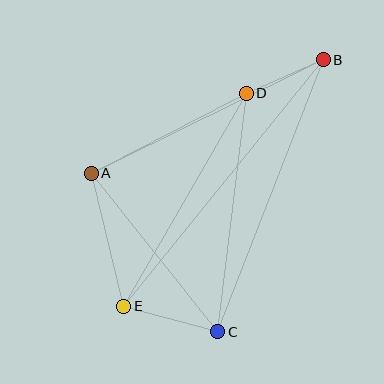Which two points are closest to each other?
Points B and D are closest to each other.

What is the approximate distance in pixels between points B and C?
The distance between B and C is approximately 292 pixels.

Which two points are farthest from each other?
Points B and E are farthest from each other.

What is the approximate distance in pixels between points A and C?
The distance between A and C is approximately 203 pixels.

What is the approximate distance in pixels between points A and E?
The distance between A and E is approximately 137 pixels.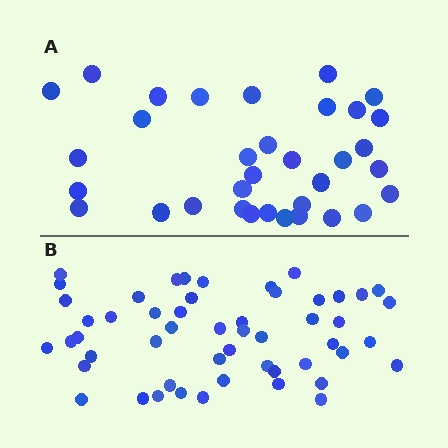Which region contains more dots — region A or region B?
Region B (the bottom region) has more dots.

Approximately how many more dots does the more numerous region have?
Region B has approximately 20 more dots than region A.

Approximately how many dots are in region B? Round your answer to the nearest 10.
About 50 dots. (The exact count is 52, which rounds to 50.)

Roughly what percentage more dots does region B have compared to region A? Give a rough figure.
About 55% more.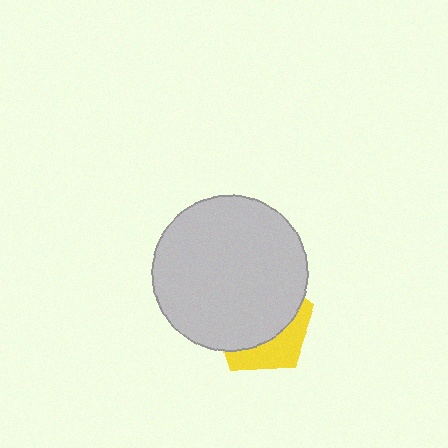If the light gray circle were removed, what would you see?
You would see the complete yellow pentagon.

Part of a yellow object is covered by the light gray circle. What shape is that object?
It is a pentagon.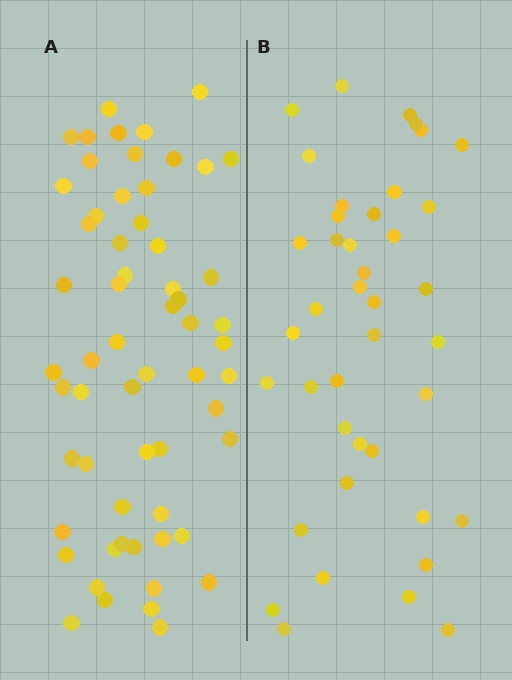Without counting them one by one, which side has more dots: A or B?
Region A (the left region) has more dots.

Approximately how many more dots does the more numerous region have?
Region A has approximately 20 more dots than region B.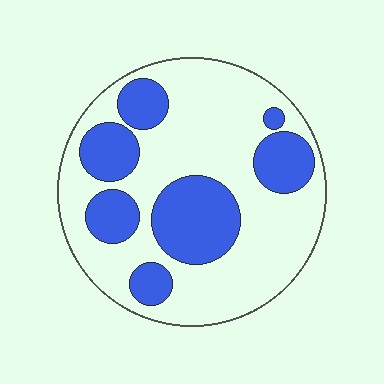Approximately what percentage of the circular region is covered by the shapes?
Approximately 35%.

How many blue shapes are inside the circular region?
7.